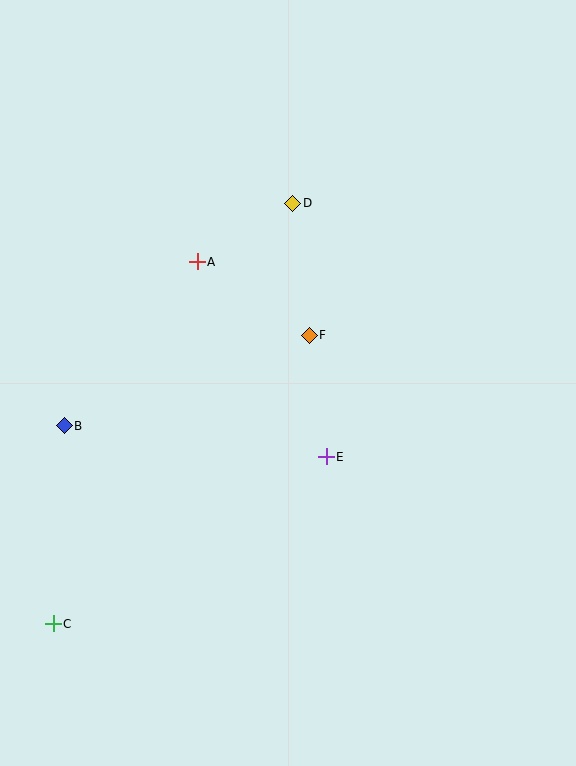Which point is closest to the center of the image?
Point F at (309, 335) is closest to the center.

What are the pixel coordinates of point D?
Point D is at (293, 203).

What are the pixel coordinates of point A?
Point A is at (197, 262).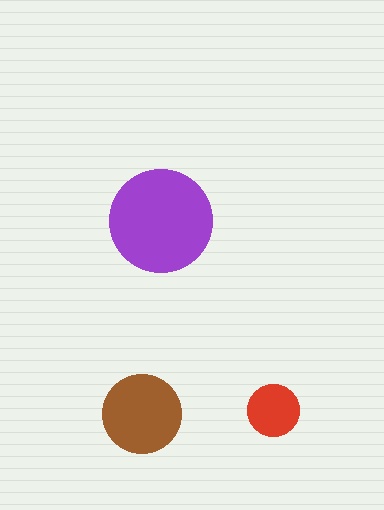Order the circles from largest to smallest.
the purple one, the brown one, the red one.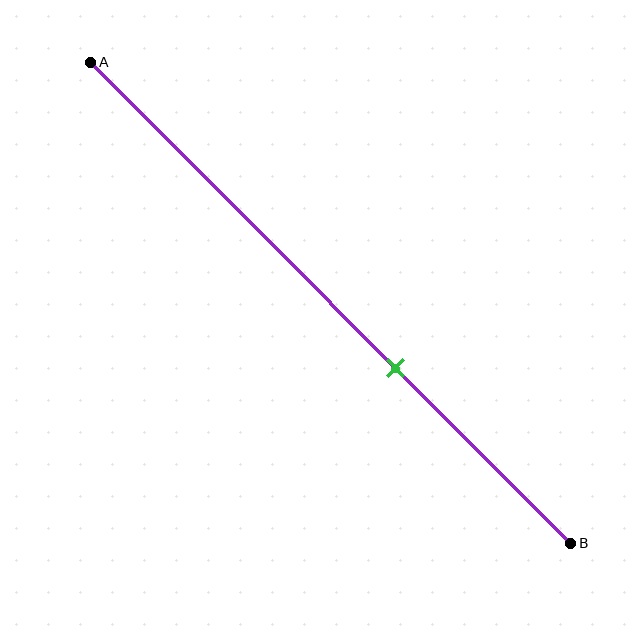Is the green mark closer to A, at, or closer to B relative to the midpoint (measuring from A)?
The green mark is closer to point B than the midpoint of segment AB.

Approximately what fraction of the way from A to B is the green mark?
The green mark is approximately 65% of the way from A to B.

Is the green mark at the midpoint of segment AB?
No, the mark is at about 65% from A, not at the 50% midpoint.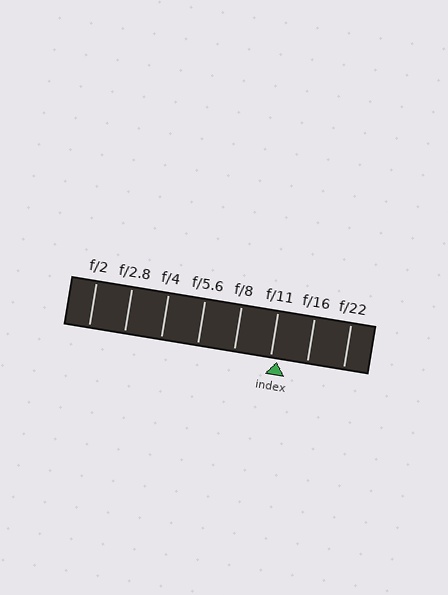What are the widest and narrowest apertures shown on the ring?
The widest aperture shown is f/2 and the narrowest is f/22.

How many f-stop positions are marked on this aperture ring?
There are 8 f-stop positions marked.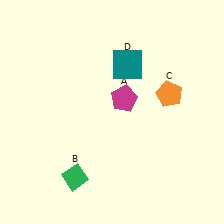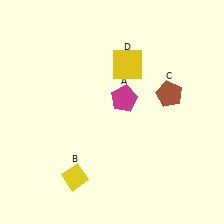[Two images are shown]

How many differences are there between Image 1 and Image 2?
There are 3 differences between the two images.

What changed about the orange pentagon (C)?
In Image 1, C is orange. In Image 2, it changed to brown.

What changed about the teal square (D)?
In Image 1, D is teal. In Image 2, it changed to yellow.